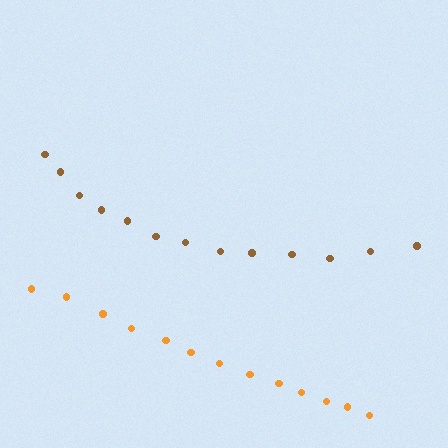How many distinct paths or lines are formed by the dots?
There are 2 distinct paths.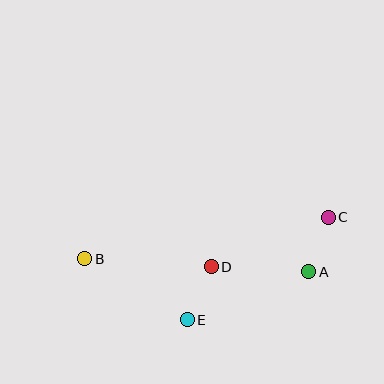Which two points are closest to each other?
Points A and C are closest to each other.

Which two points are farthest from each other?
Points B and C are farthest from each other.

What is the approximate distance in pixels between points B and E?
The distance between B and E is approximately 120 pixels.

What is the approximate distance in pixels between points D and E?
The distance between D and E is approximately 58 pixels.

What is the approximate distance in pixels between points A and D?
The distance between A and D is approximately 98 pixels.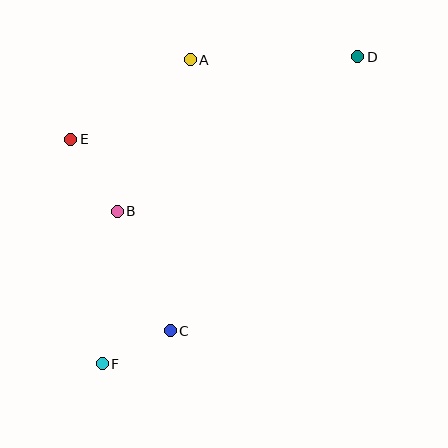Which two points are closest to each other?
Points C and F are closest to each other.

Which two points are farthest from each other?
Points D and F are farthest from each other.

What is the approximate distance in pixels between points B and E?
The distance between B and E is approximately 86 pixels.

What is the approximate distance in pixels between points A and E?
The distance between A and E is approximately 144 pixels.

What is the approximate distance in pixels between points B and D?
The distance between B and D is approximately 286 pixels.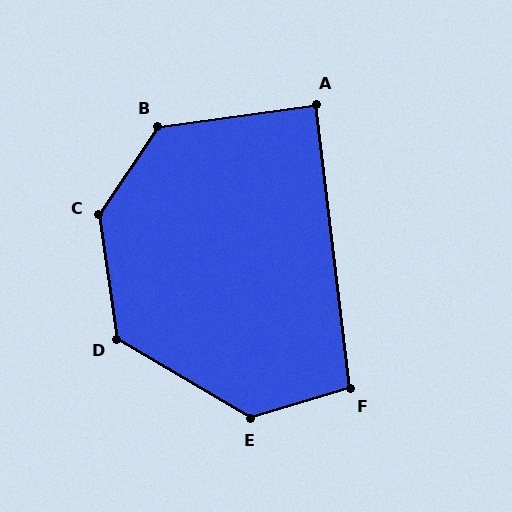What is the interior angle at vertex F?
Approximately 100 degrees (obtuse).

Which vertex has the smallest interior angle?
A, at approximately 89 degrees.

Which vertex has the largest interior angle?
C, at approximately 138 degrees.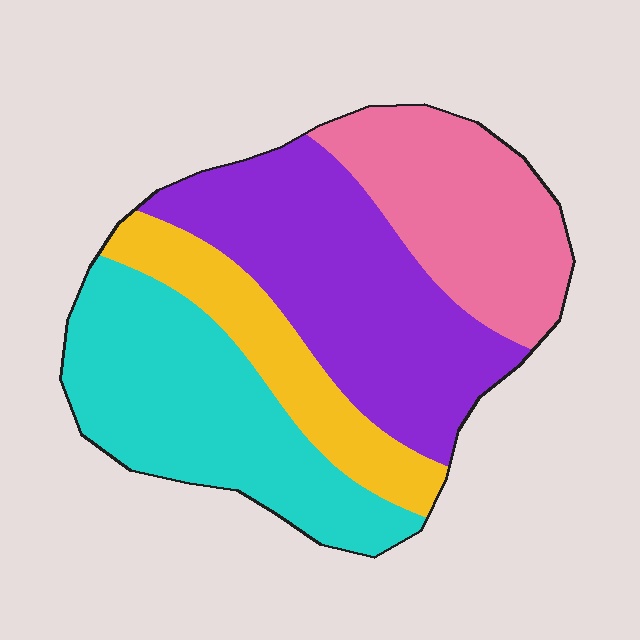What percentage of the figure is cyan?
Cyan takes up about one third (1/3) of the figure.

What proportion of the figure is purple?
Purple covers 33% of the figure.